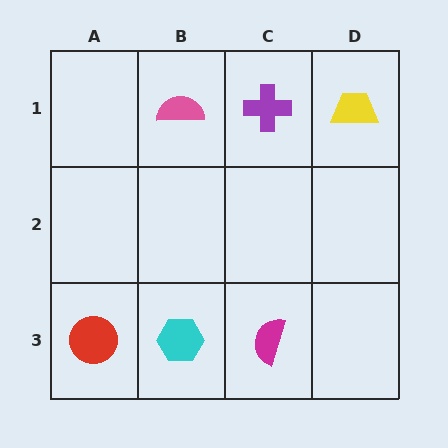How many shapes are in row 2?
0 shapes.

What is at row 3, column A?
A red circle.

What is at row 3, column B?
A cyan hexagon.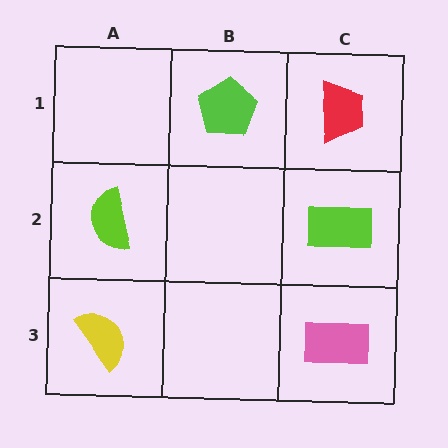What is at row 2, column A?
A lime semicircle.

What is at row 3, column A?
A yellow semicircle.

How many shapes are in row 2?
2 shapes.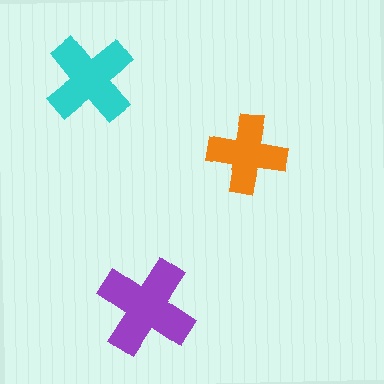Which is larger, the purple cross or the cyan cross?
The purple one.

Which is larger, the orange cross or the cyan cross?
The cyan one.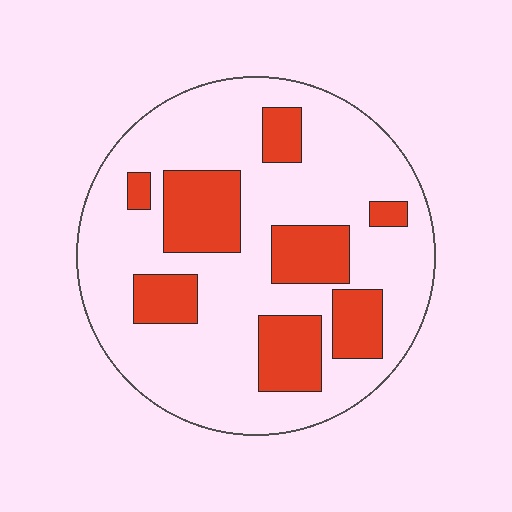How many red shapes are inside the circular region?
8.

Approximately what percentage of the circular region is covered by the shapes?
Approximately 25%.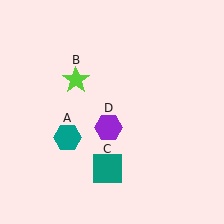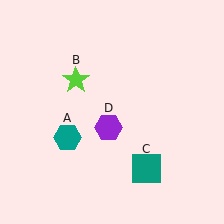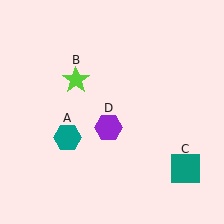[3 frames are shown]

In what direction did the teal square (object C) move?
The teal square (object C) moved right.